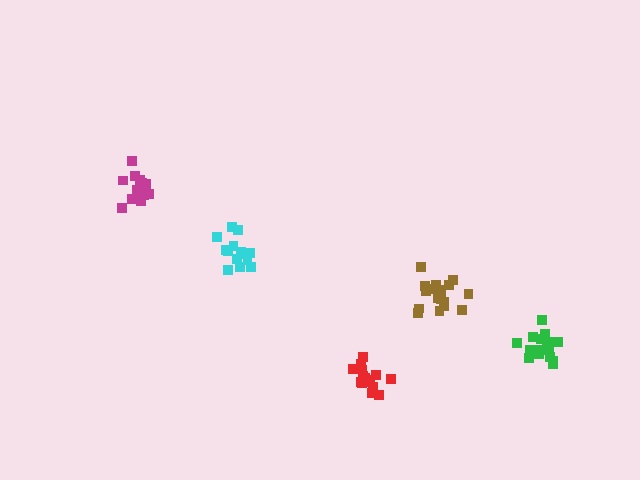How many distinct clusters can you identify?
There are 5 distinct clusters.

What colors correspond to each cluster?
The clusters are colored: brown, red, cyan, green, magenta.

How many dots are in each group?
Group 1: 19 dots, Group 2: 16 dots, Group 3: 14 dots, Group 4: 18 dots, Group 5: 14 dots (81 total).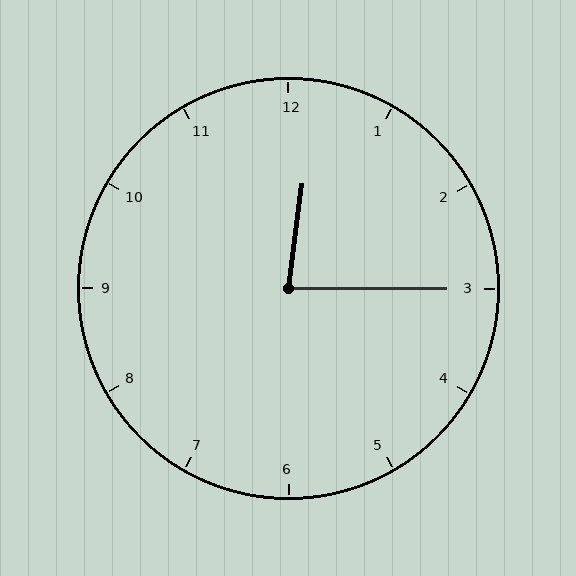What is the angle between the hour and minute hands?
Approximately 82 degrees.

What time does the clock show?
12:15.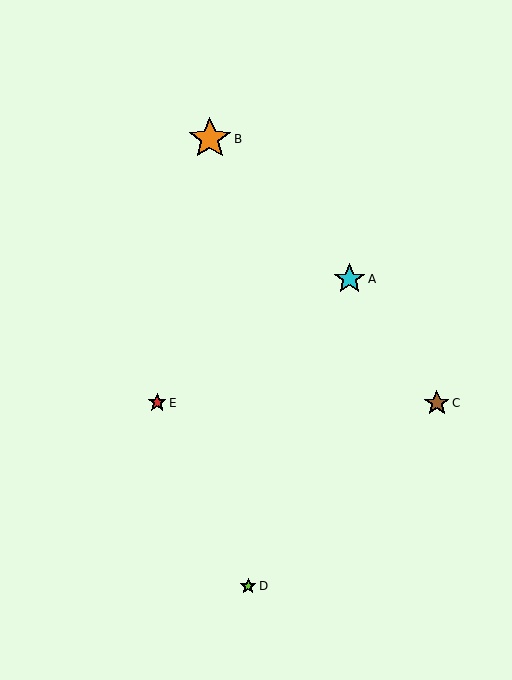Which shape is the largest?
The orange star (labeled B) is the largest.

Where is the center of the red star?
The center of the red star is at (157, 403).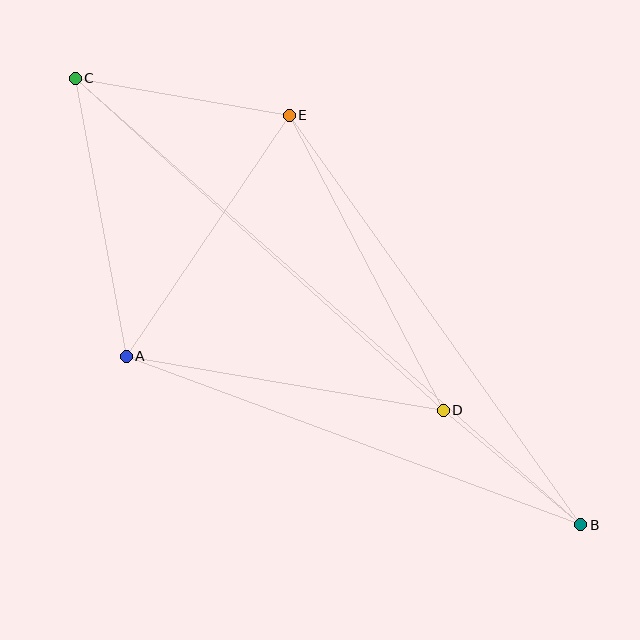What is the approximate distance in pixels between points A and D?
The distance between A and D is approximately 321 pixels.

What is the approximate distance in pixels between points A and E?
The distance between A and E is approximately 291 pixels.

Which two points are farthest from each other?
Points B and C are farthest from each other.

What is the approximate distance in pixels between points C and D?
The distance between C and D is approximately 495 pixels.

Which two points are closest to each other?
Points B and D are closest to each other.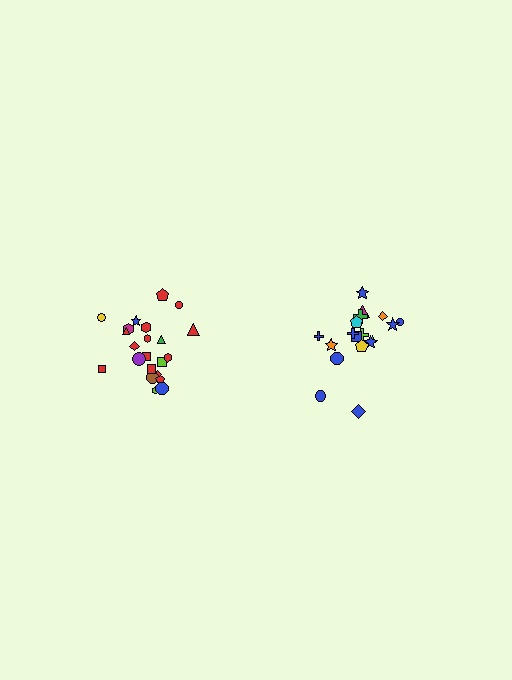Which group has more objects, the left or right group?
The left group.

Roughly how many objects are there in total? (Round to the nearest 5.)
Roughly 40 objects in total.